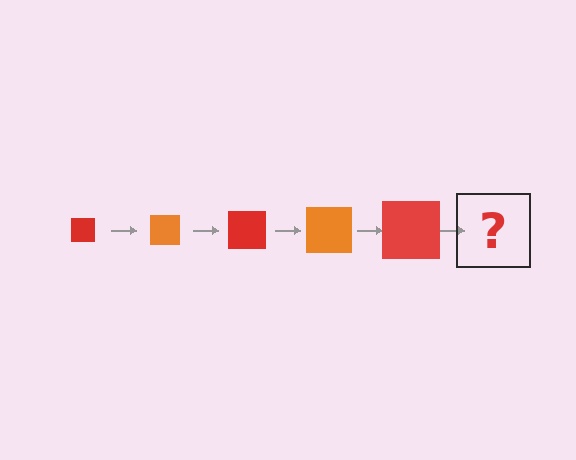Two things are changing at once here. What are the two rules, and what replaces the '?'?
The two rules are that the square grows larger each step and the color cycles through red and orange. The '?' should be an orange square, larger than the previous one.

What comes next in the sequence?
The next element should be an orange square, larger than the previous one.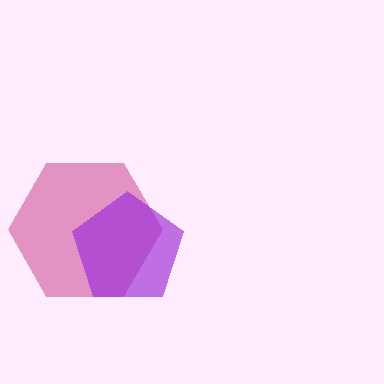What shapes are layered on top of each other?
The layered shapes are: a magenta hexagon, a purple pentagon.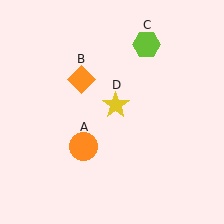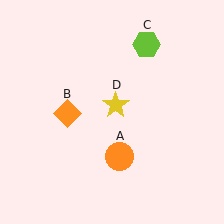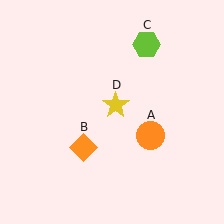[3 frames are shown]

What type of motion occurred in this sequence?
The orange circle (object A), orange diamond (object B) rotated counterclockwise around the center of the scene.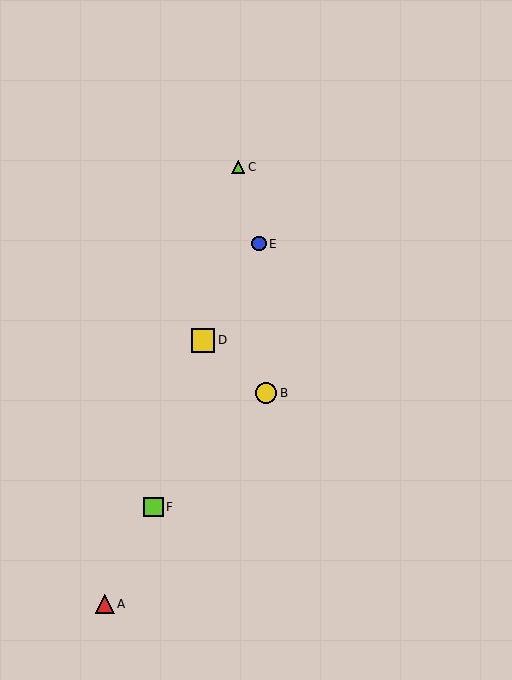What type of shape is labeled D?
Shape D is a yellow square.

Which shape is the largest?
The yellow square (labeled D) is the largest.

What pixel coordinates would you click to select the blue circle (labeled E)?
Click at (259, 244) to select the blue circle E.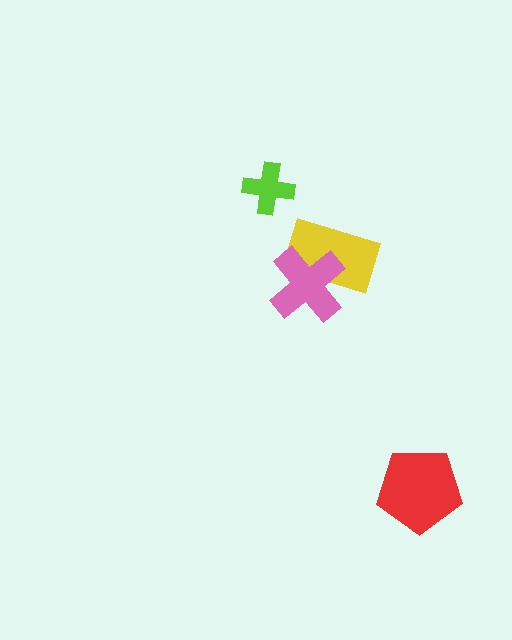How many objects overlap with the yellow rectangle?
1 object overlaps with the yellow rectangle.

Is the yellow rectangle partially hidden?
Yes, it is partially covered by another shape.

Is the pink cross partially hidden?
No, no other shape covers it.